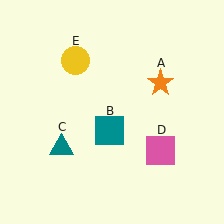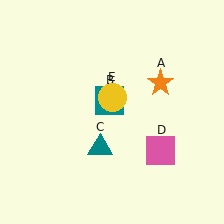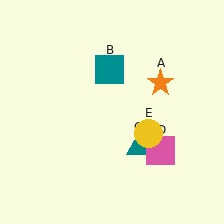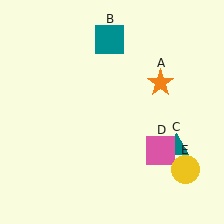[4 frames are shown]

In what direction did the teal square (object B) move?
The teal square (object B) moved up.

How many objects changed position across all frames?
3 objects changed position: teal square (object B), teal triangle (object C), yellow circle (object E).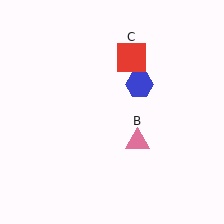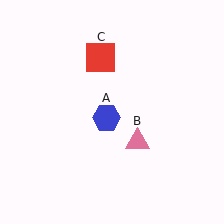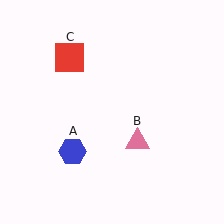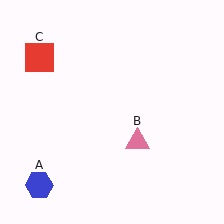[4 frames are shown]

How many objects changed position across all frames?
2 objects changed position: blue hexagon (object A), red square (object C).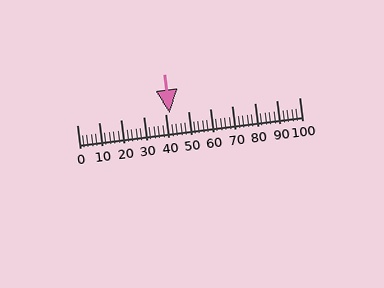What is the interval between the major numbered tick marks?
The major tick marks are spaced 10 units apart.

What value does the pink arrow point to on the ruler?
The pink arrow points to approximately 42.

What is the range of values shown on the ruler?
The ruler shows values from 0 to 100.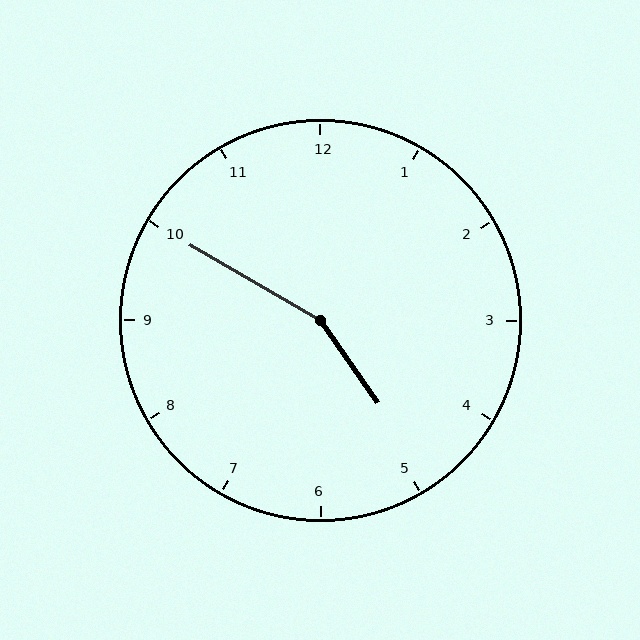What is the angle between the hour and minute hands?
Approximately 155 degrees.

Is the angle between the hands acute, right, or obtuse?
It is obtuse.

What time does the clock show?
4:50.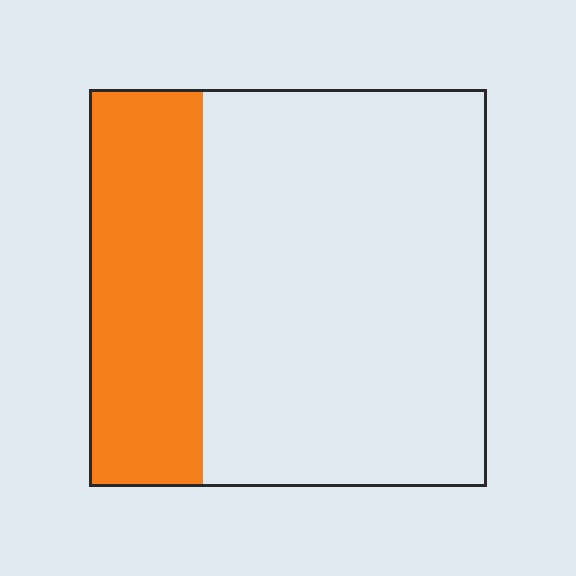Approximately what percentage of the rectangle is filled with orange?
Approximately 30%.